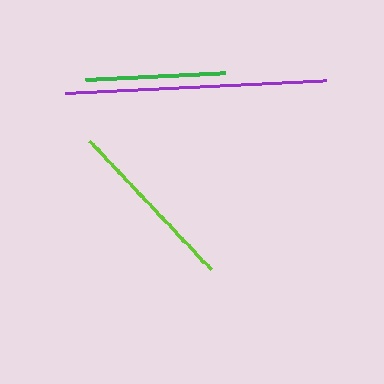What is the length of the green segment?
The green segment is approximately 140 pixels long.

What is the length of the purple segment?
The purple segment is approximately 261 pixels long.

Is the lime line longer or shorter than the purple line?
The purple line is longer than the lime line.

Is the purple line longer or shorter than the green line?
The purple line is longer than the green line.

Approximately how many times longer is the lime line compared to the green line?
The lime line is approximately 1.3 times the length of the green line.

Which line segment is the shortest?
The green line is the shortest at approximately 140 pixels.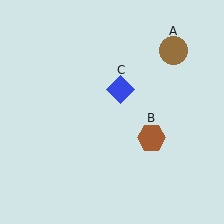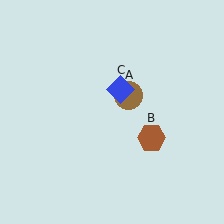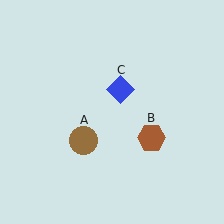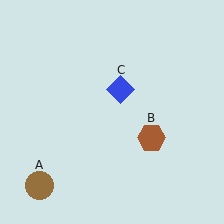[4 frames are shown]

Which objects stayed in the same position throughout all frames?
Brown hexagon (object B) and blue diamond (object C) remained stationary.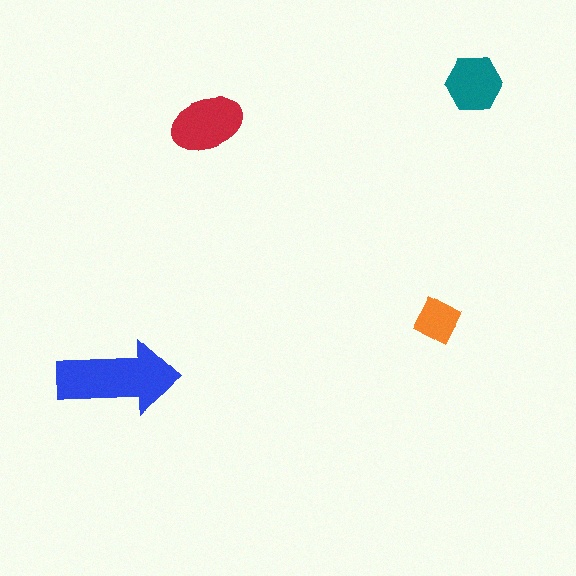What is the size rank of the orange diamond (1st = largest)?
4th.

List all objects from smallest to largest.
The orange diamond, the teal hexagon, the red ellipse, the blue arrow.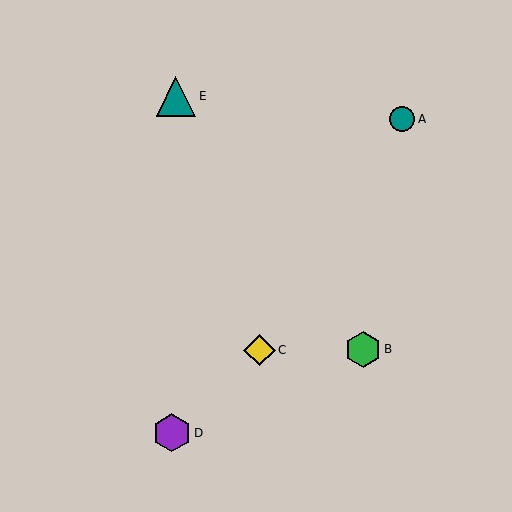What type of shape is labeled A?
Shape A is a teal circle.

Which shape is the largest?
The teal triangle (labeled E) is the largest.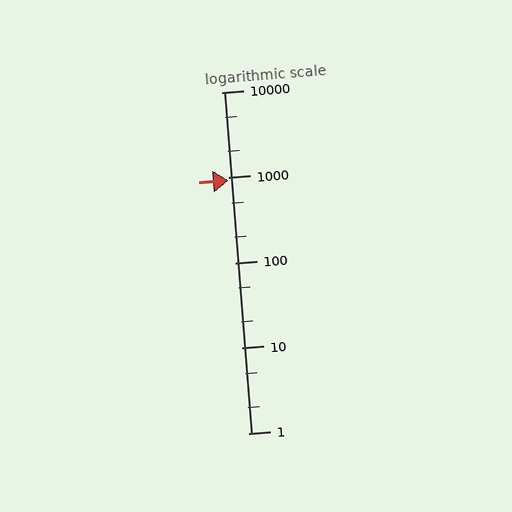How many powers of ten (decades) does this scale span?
The scale spans 4 decades, from 1 to 10000.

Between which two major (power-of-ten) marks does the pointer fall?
The pointer is between 100 and 1000.